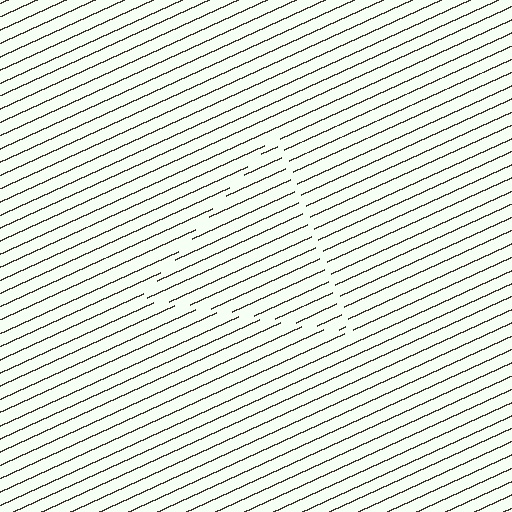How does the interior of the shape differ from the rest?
The interior of the shape contains the same grating, shifted by half a period — the contour is defined by the phase discontinuity where line-ends from the inner and outer gratings abut.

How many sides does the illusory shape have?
3 sides — the line-ends trace a triangle.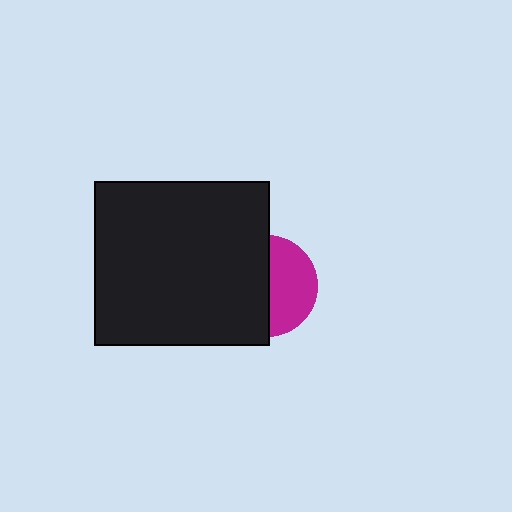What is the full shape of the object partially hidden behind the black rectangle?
The partially hidden object is a magenta circle.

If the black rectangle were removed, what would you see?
You would see the complete magenta circle.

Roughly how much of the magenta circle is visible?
About half of it is visible (roughly 46%).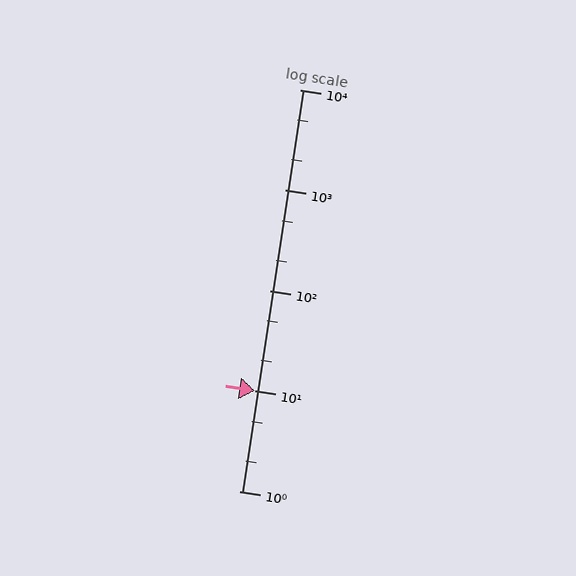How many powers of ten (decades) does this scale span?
The scale spans 4 decades, from 1 to 10000.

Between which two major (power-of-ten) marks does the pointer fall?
The pointer is between 10 and 100.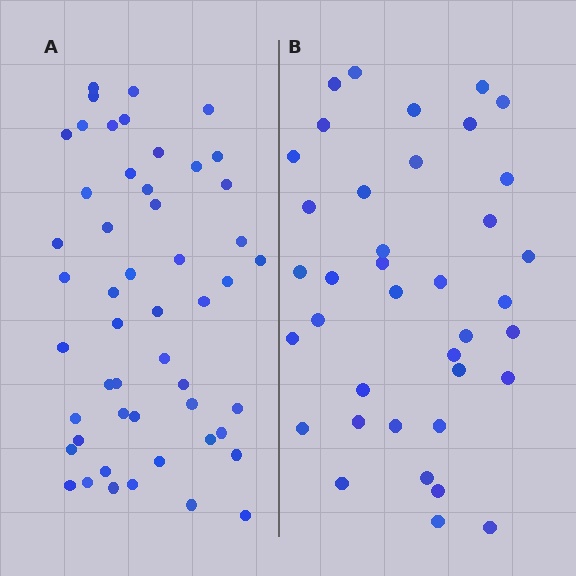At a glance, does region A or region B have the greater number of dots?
Region A (the left region) has more dots.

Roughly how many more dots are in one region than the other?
Region A has approximately 15 more dots than region B.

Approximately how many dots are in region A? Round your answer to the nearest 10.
About 50 dots. (The exact count is 51, which rounds to 50.)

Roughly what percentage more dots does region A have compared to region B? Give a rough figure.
About 35% more.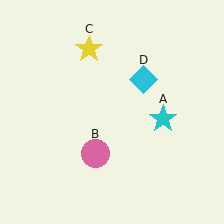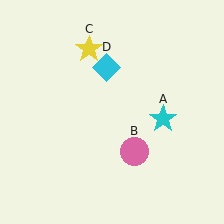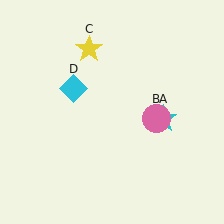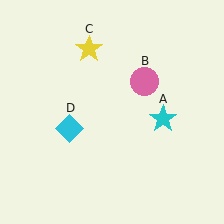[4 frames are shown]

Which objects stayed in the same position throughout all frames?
Cyan star (object A) and yellow star (object C) remained stationary.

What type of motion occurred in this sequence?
The pink circle (object B), cyan diamond (object D) rotated counterclockwise around the center of the scene.